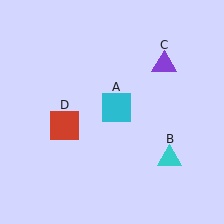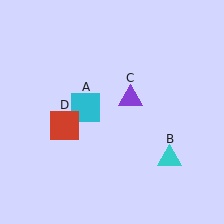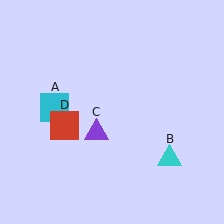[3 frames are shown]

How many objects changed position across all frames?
2 objects changed position: cyan square (object A), purple triangle (object C).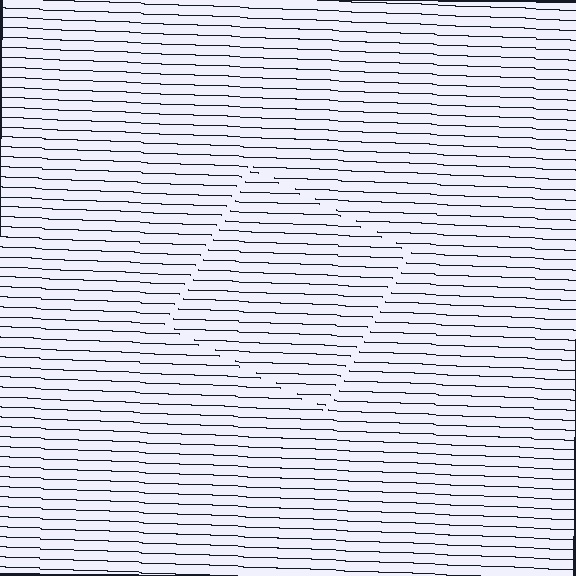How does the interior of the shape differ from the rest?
The interior of the shape contains the same grating, shifted by half a period — the contour is defined by the phase discontinuity where line-ends from the inner and outer gratings abut.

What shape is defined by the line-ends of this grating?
An illusory square. The interior of the shape contains the same grating, shifted by half a period — the contour is defined by the phase discontinuity where line-ends from the inner and outer gratings abut.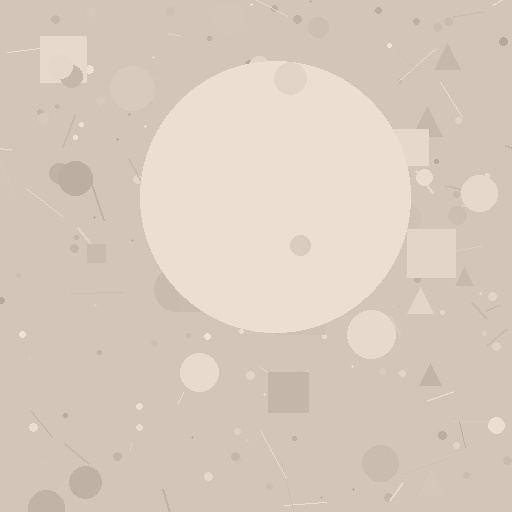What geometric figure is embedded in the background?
A circle is embedded in the background.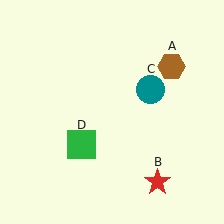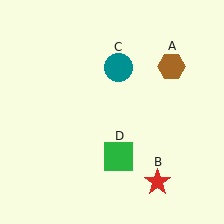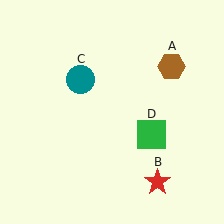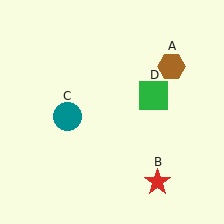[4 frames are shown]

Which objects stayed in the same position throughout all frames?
Brown hexagon (object A) and red star (object B) remained stationary.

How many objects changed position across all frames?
2 objects changed position: teal circle (object C), green square (object D).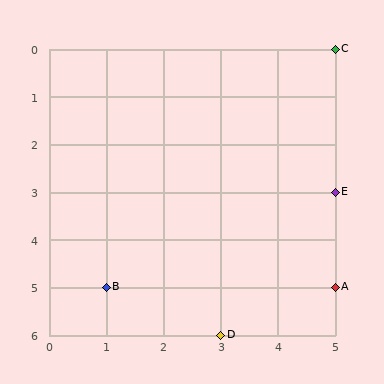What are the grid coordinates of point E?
Point E is at grid coordinates (5, 3).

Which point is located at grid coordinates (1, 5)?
Point B is at (1, 5).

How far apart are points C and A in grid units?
Points C and A are 5 rows apart.